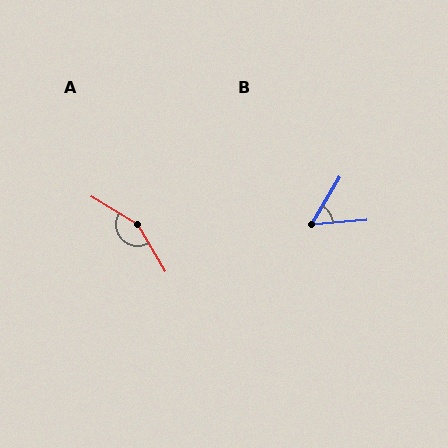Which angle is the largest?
A, at approximately 151 degrees.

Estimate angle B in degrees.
Approximately 54 degrees.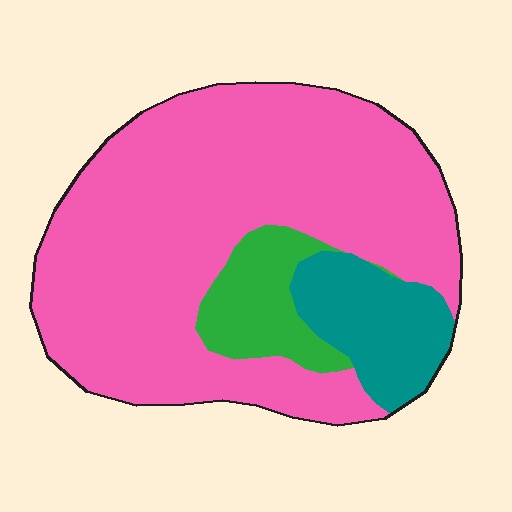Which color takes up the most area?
Pink, at roughly 75%.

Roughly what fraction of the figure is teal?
Teal covers 14% of the figure.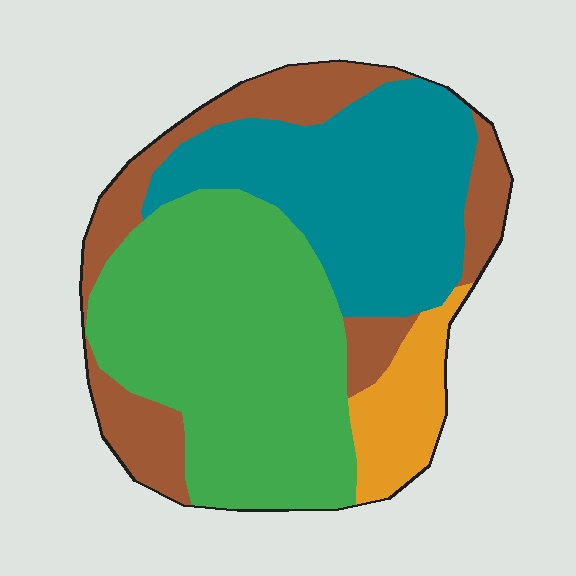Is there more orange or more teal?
Teal.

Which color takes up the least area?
Orange, at roughly 10%.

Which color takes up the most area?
Green, at roughly 40%.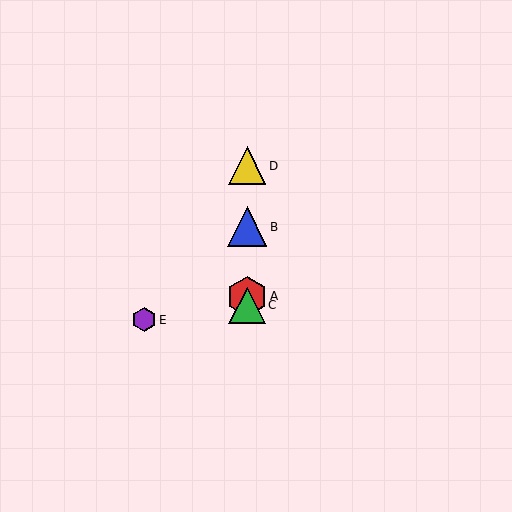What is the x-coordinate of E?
Object E is at x≈144.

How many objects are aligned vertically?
4 objects (A, B, C, D) are aligned vertically.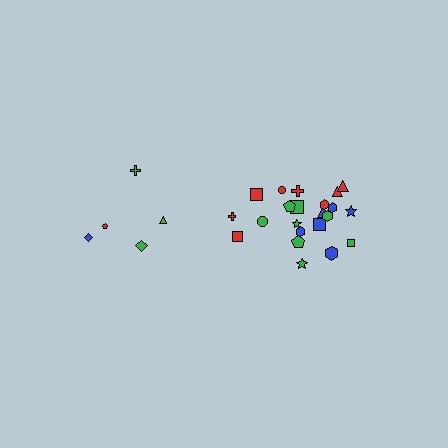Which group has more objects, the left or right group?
The right group.